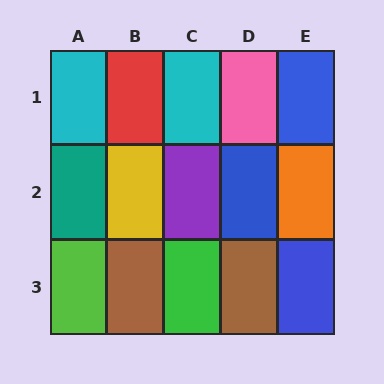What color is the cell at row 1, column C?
Cyan.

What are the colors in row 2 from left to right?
Teal, yellow, purple, blue, orange.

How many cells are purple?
1 cell is purple.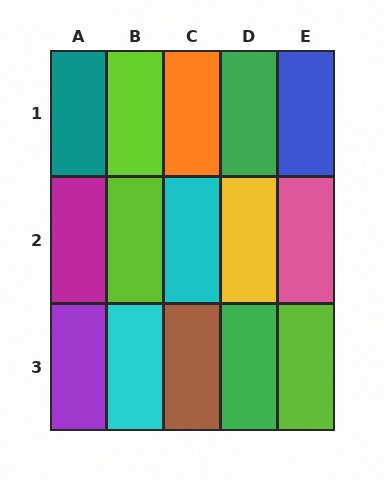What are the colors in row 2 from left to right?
Magenta, lime, cyan, yellow, pink.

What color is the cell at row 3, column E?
Lime.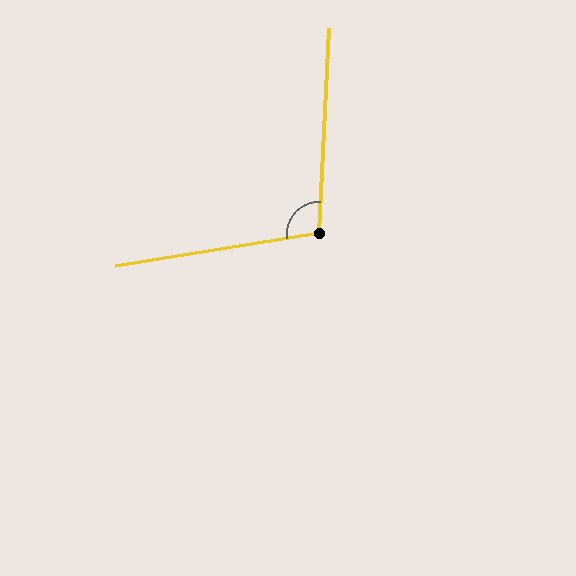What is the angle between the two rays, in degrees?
Approximately 102 degrees.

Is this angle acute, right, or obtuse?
It is obtuse.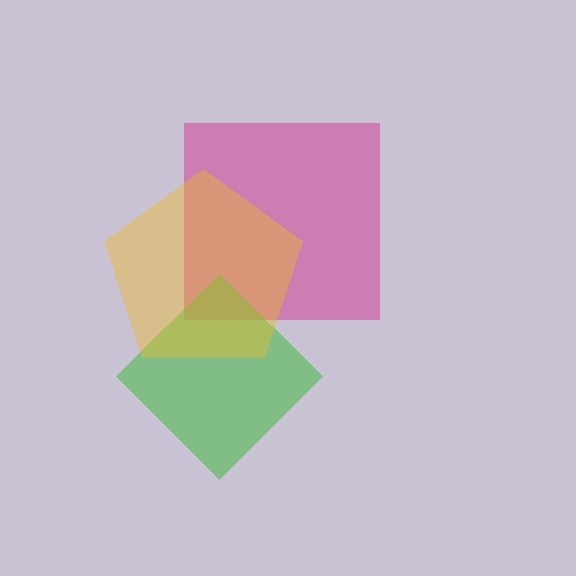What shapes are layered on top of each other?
The layered shapes are: a magenta square, a green diamond, a yellow pentagon.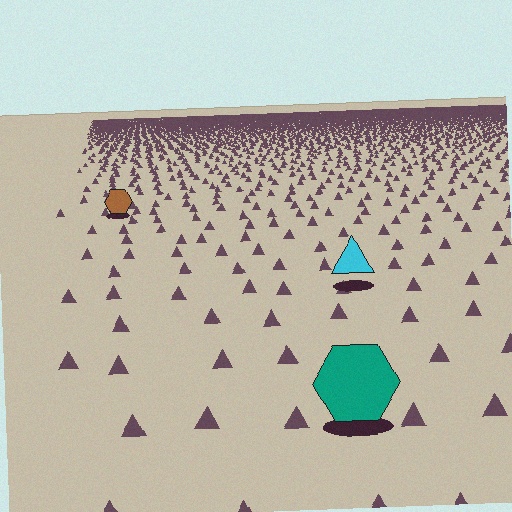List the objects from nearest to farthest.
From nearest to farthest: the teal hexagon, the cyan triangle, the brown hexagon.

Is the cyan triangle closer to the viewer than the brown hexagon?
Yes. The cyan triangle is closer — you can tell from the texture gradient: the ground texture is coarser near it.